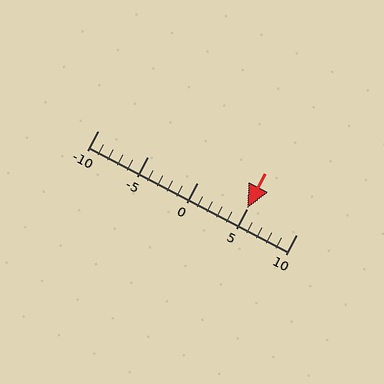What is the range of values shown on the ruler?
The ruler shows values from -10 to 10.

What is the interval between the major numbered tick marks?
The major tick marks are spaced 5 units apart.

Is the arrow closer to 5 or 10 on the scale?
The arrow is closer to 5.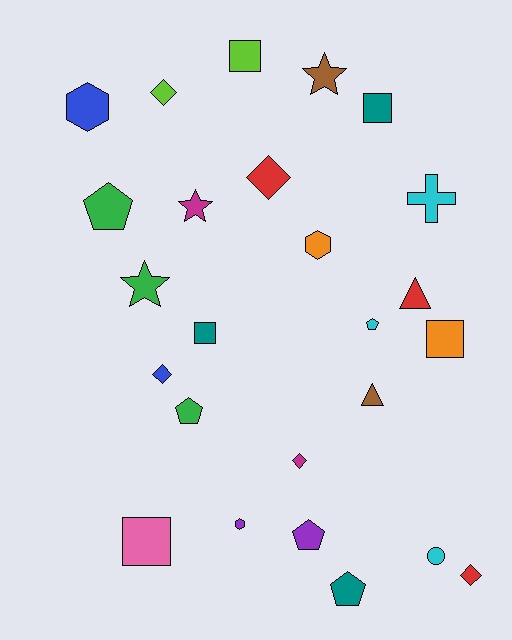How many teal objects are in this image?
There are 3 teal objects.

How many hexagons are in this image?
There are 3 hexagons.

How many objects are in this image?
There are 25 objects.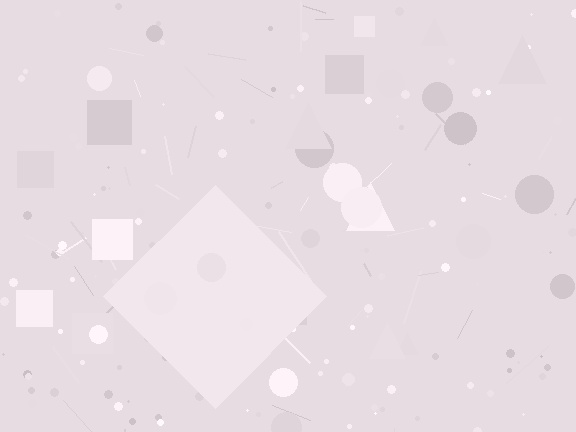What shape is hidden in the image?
A diamond is hidden in the image.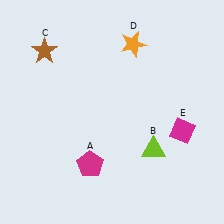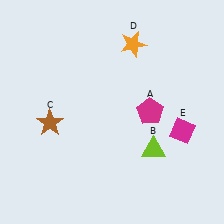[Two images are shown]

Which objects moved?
The objects that moved are: the magenta pentagon (A), the brown star (C).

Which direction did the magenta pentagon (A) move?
The magenta pentagon (A) moved right.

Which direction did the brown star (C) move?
The brown star (C) moved down.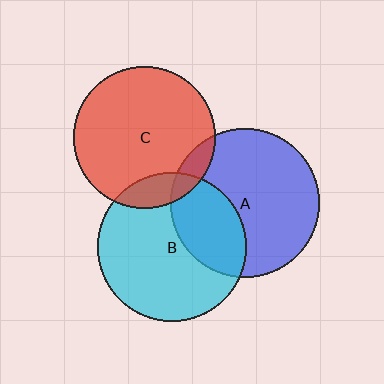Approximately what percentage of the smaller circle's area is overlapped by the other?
Approximately 30%.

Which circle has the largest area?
Circle A (blue).